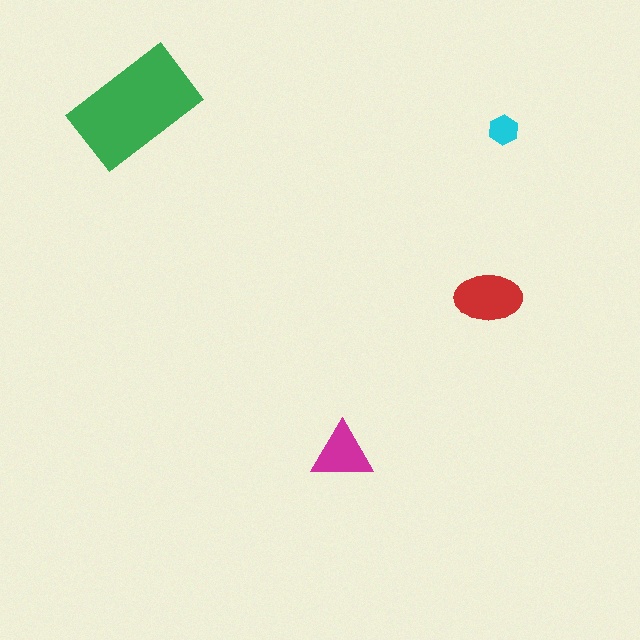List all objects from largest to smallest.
The green rectangle, the red ellipse, the magenta triangle, the cyan hexagon.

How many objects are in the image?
There are 4 objects in the image.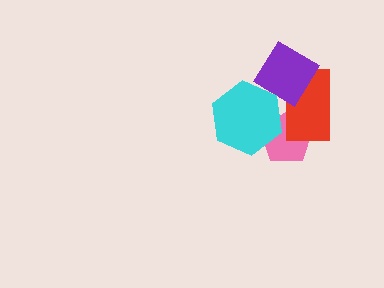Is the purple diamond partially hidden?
Yes, it is partially covered by another shape.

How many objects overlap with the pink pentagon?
2 objects overlap with the pink pentagon.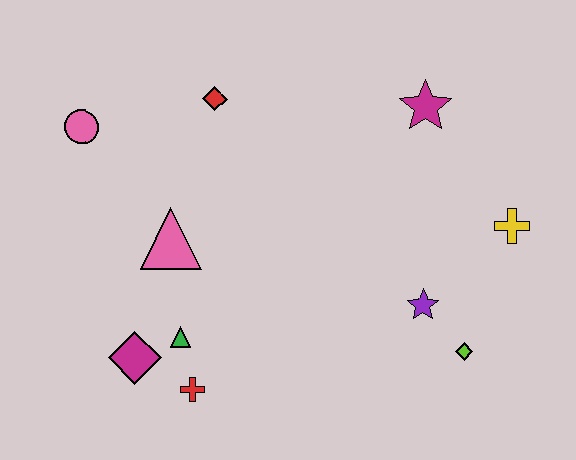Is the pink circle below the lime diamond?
No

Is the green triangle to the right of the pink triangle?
Yes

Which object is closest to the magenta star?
The yellow cross is closest to the magenta star.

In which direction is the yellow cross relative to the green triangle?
The yellow cross is to the right of the green triangle.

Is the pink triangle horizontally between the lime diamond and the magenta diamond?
Yes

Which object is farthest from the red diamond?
The lime diamond is farthest from the red diamond.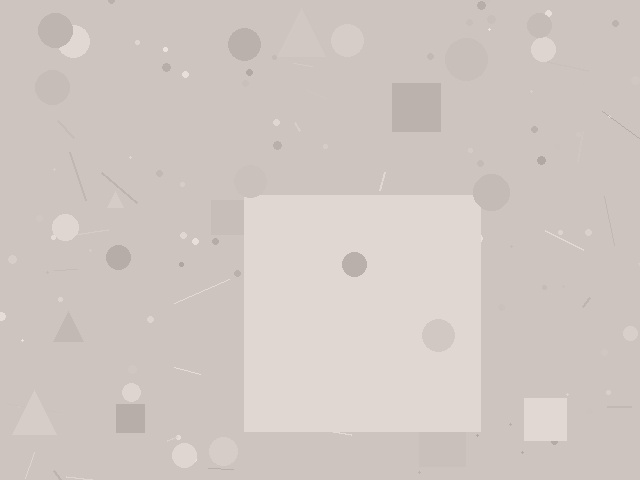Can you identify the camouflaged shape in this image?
The camouflaged shape is a square.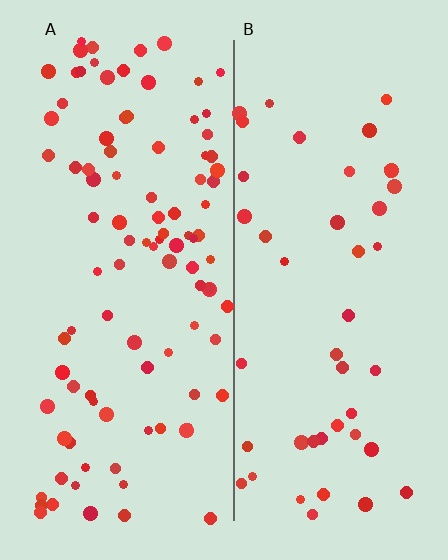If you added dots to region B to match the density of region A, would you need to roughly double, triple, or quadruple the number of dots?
Approximately double.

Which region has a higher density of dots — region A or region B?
A (the left).